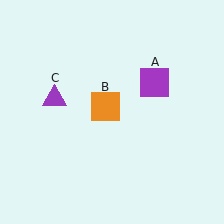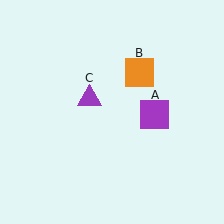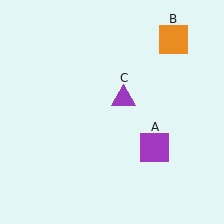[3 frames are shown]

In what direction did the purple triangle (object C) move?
The purple triangle (object C) moved right.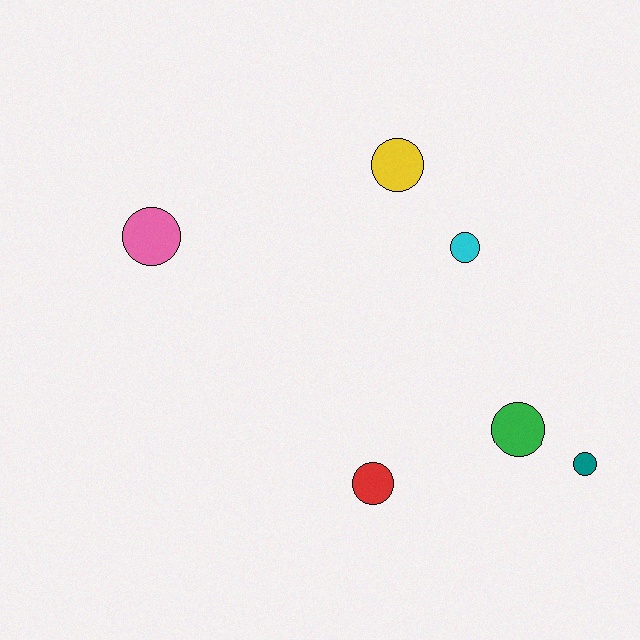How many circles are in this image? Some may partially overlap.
There are 6 circles.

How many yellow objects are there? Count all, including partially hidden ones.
There is 1 yellow object.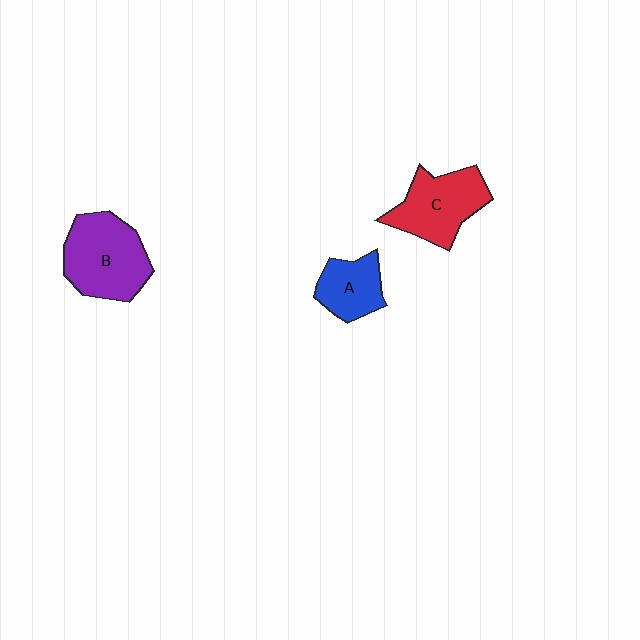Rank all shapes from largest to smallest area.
From largest to smallest: B (purple), C (red), A (blue).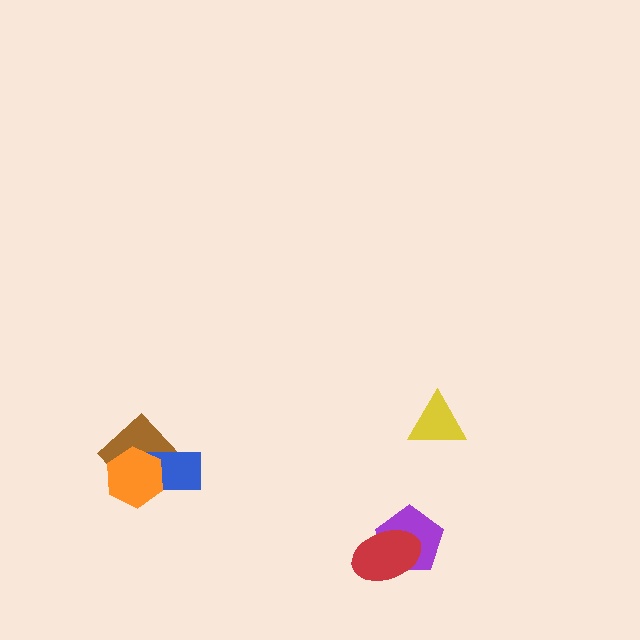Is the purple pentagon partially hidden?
Yes, it is partially covered by another shape.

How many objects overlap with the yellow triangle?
0 objects overlap with the yellow triangle.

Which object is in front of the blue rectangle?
The orange hexagon is in front of the blue rectangle.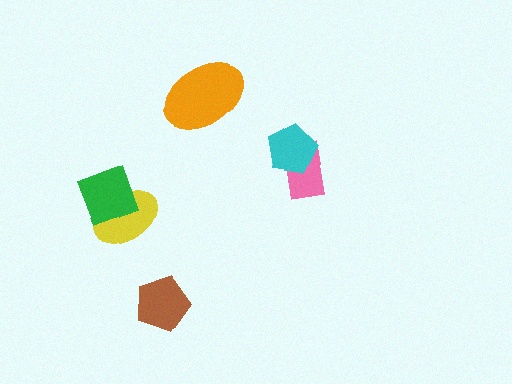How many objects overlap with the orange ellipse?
0 objects overlap with the orange ellipse.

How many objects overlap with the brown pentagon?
0 objects overlap with the brown pentagon.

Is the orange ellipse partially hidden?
No, no other shape covers it.